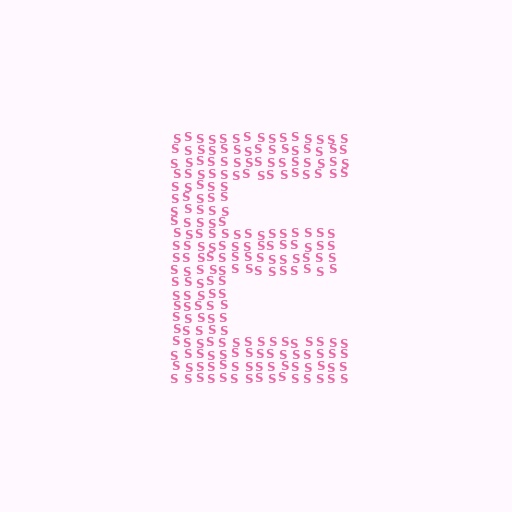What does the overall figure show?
The overall figure shows the letter E.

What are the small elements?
The small elements are letter S's.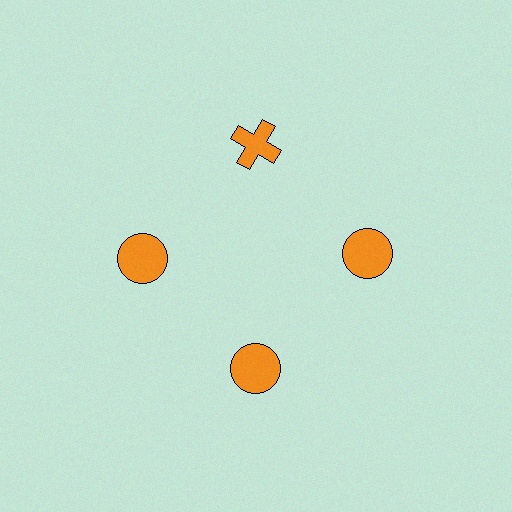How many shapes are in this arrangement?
There are 4 shapes arranged in a ring pattern.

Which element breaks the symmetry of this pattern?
The orange cross at roughly the 12 o'clock position breaks the symmetry. All other shapes are orange circles.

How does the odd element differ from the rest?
It has a different shape: cross instead of circle.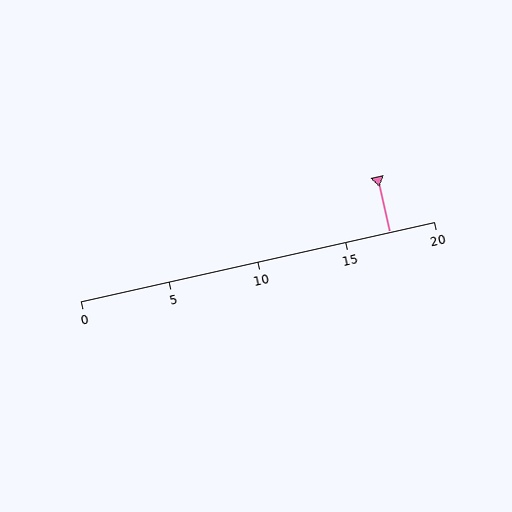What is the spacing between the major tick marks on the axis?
The major ticks are spaced 5 apart.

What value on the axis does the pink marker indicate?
The marker indicates approximately 17.5.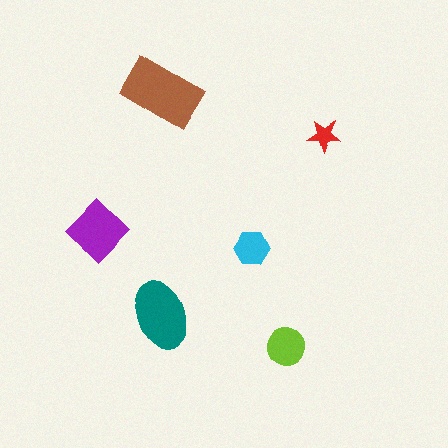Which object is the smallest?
The red star.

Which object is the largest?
The brown rectangle.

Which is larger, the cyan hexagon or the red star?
The cyan hexagon.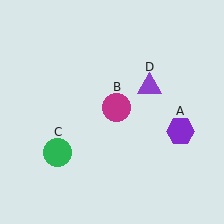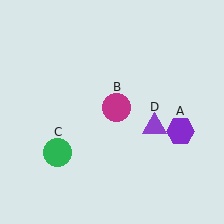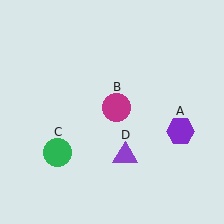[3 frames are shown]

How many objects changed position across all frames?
1 object changed position: purple triangle (object D).